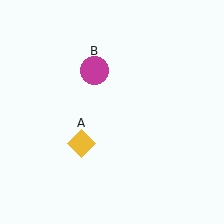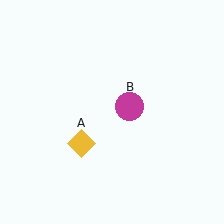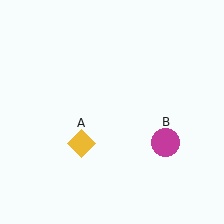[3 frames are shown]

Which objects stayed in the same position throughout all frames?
Yellow diamond (object A) remained stationary.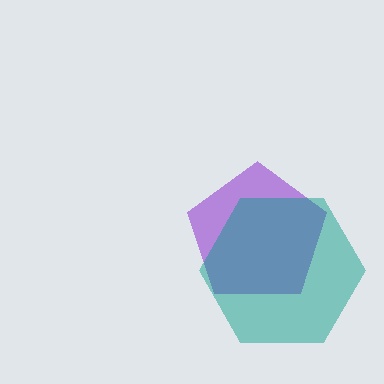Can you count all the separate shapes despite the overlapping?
Yes, there are 2 separate shapes.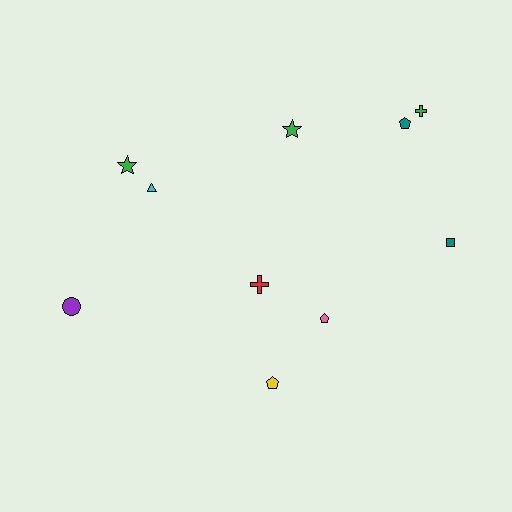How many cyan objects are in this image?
There is 1 cyan object.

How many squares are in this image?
There is 1 square.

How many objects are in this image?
There are 10 objects.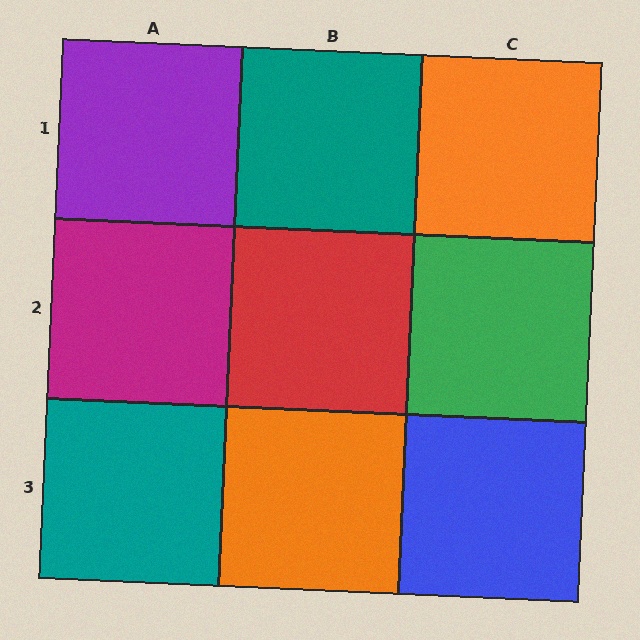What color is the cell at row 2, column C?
Green.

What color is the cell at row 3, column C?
Blue.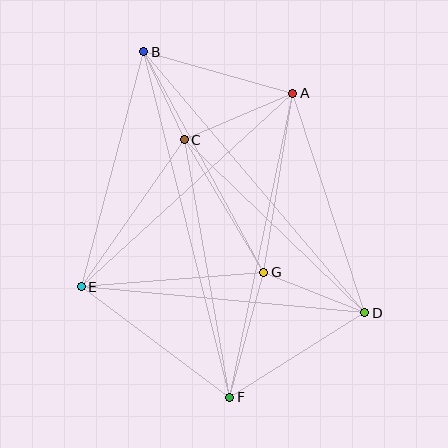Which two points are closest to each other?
Points B and C are closest to each other.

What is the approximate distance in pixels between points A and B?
The distance between A and B is approximately 154 pixels.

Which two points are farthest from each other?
Points B and F are farthest from each other.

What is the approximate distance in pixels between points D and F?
The distance between D and F is approximately 159 pixels.